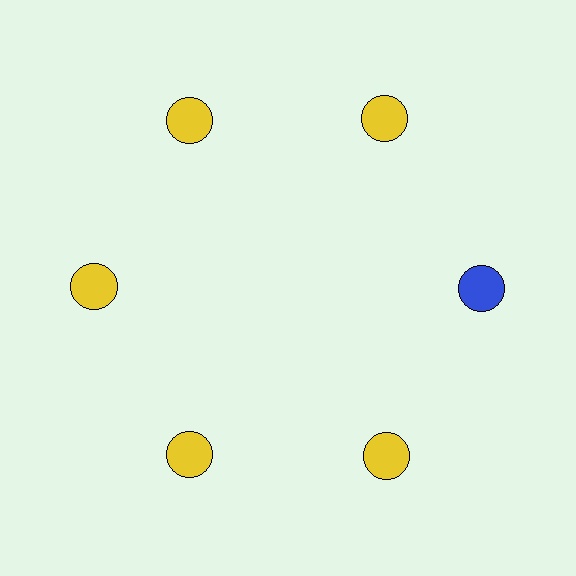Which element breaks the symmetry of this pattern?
The blue circle at roughly the 3 o'clock position breaks the symmetry. All other shapes are yellow circles.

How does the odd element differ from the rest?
It has a different color: blue instead of yellow.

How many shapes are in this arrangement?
There are 6 shapes arranged in a ring pattern.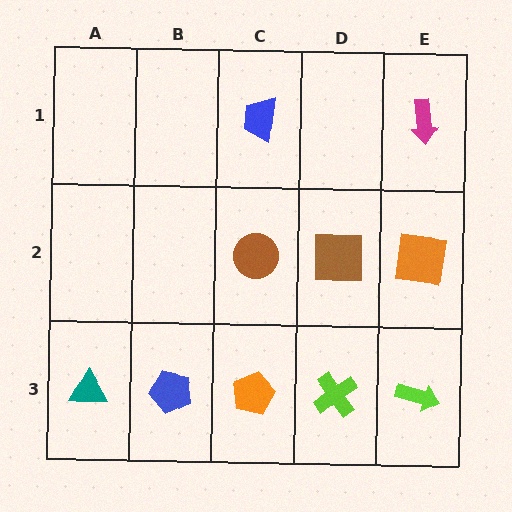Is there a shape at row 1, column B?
No, that cell is empty.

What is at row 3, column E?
A lime arrow.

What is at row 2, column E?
An orange square.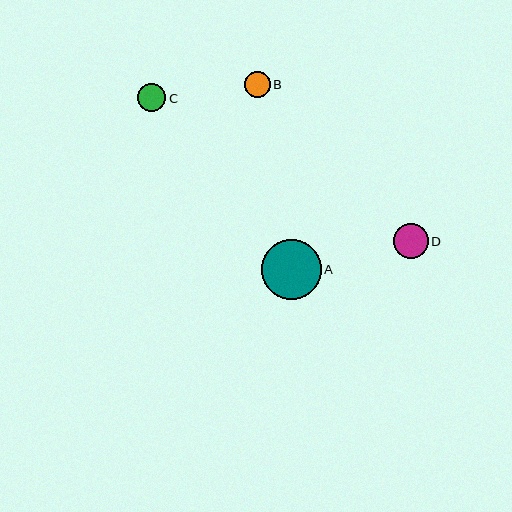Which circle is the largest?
Circle A is the largest with a size of approximately 59 pixels.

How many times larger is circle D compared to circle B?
Circle D is approximately 1.3 times the size of circle B.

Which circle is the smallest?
Circle B is the smallest with a size of approximately 26 pixels.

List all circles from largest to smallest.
From largest to smallest: A, D, C, B.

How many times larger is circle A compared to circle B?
Circle A is approximately 2.3 times the size of circle B.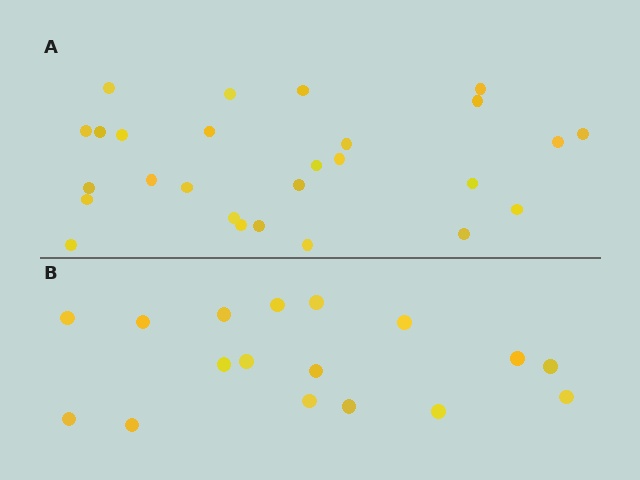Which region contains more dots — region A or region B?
Region A (the top region) has more dots.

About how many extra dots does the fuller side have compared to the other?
Region A has roughly 10 or so more dots than region B.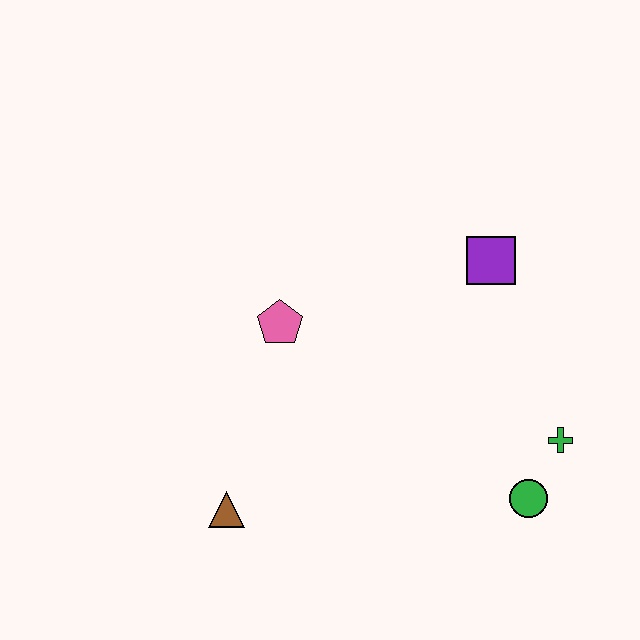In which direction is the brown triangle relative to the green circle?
The brown triangle is to the left of the green circle.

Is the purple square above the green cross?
Yes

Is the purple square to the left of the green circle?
Yes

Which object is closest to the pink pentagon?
The brown triangle is closest to the pink pentagon.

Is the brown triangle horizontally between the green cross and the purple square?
No